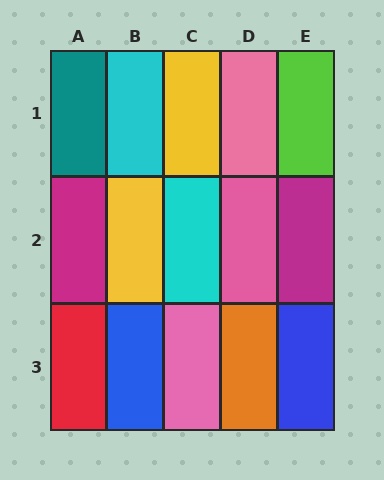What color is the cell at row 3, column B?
Blue.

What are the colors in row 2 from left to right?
Magenta, yellow, cyan, pink, magenta.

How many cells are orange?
1 cell is orange.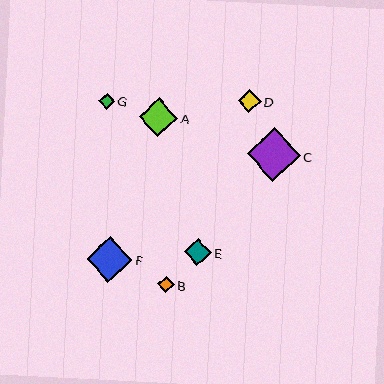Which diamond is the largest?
Diamond C is the largest with a size of approximately 53 pixels.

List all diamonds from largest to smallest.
From largest to smallest: C, F, A, E, D, B, G.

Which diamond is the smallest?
Diamond G is the smallest with a size of approximately 16 pixels.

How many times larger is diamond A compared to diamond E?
Diamond A is approximately 1.4 times the size of diamond E.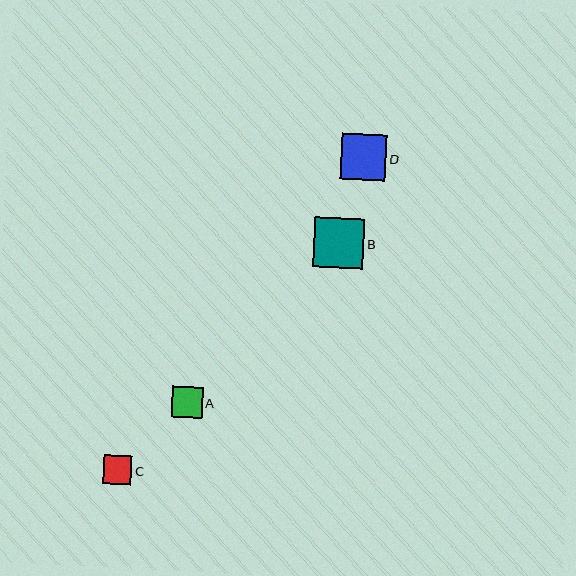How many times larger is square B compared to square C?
Square B is approximately 1.7 times the size of square C.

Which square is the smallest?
Square C is the smallest with a size of approximately 29 pixels.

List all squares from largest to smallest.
From largest to smallest: B, D, A, C.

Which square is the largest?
Square B is the largest with a size of approximately 50 pixels.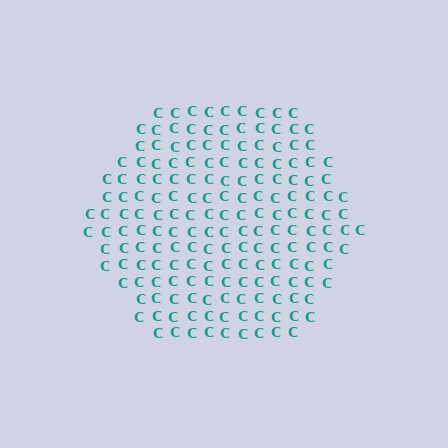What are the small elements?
The small elements are letter C's.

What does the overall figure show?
The overall figure shows a hexagon.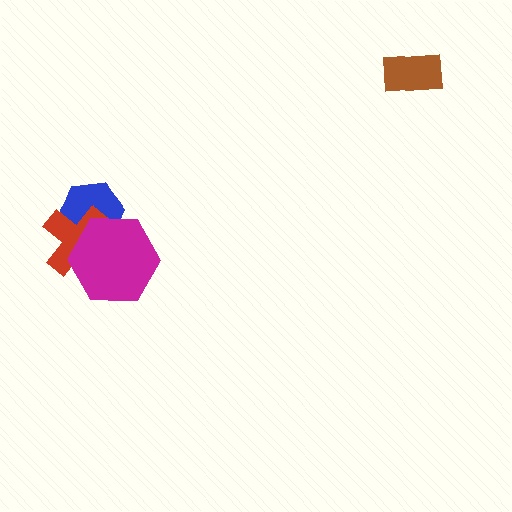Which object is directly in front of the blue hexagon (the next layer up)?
The red cross is directly in front of the blue hexagon.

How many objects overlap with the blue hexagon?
2 objects overlap with the blue hexagon.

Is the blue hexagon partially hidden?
Yes, it is partially covered by another shape.